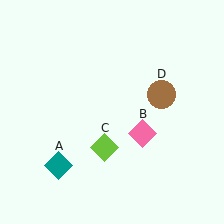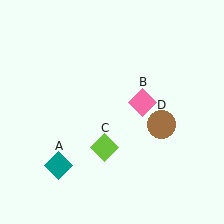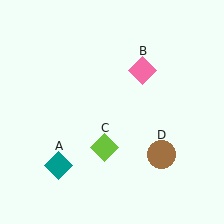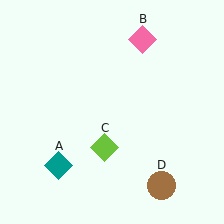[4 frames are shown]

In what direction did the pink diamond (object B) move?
The pink diamond (object B) moved up.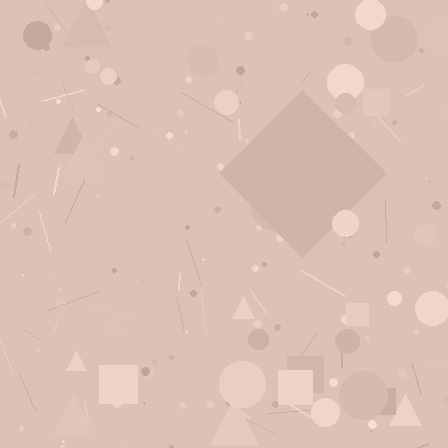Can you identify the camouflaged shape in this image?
The camouflaged shape is a diamond.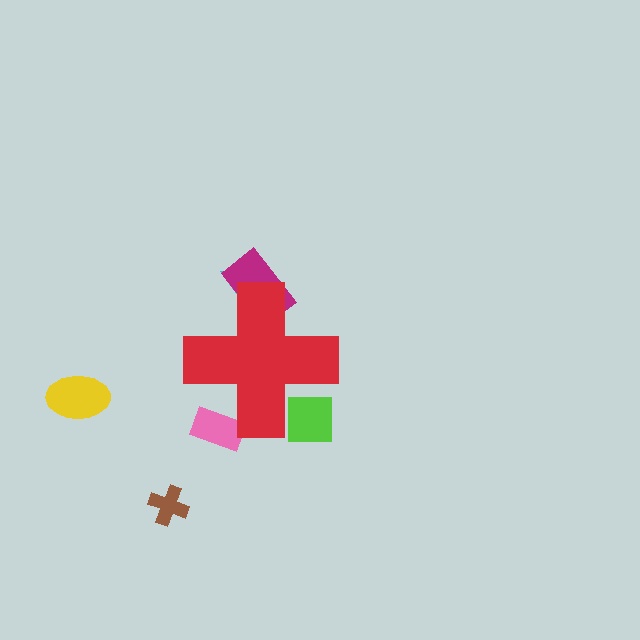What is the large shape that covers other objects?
A red cross.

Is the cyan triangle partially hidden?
Yes, the cyan triangle is partially hidden behind the red cross.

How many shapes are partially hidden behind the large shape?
4 shapes are partially hidden.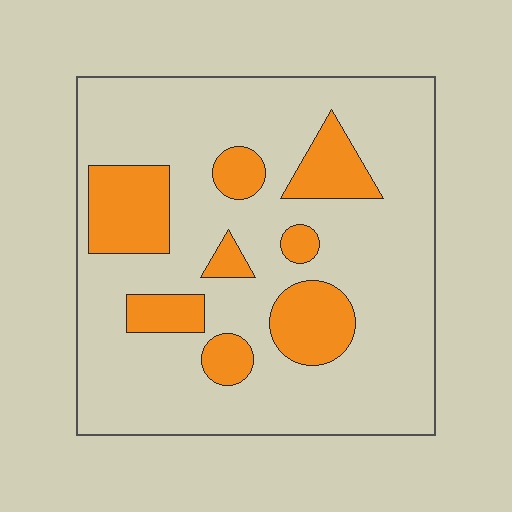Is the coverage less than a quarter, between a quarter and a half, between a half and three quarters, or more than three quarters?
Less than a quarter.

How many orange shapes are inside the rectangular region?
8.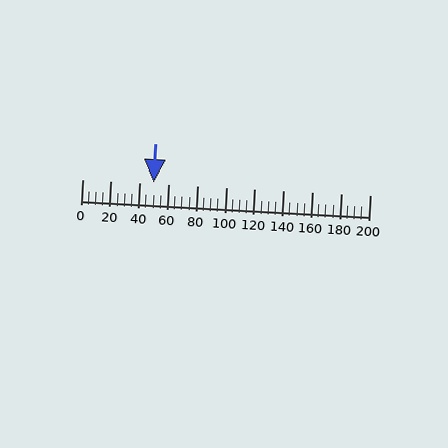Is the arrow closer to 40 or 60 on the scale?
The arrow is closer to 40.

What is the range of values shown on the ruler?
The ruler shows values from 0 to 200.